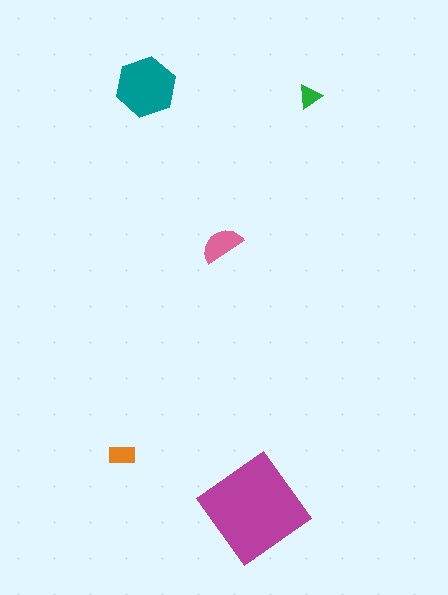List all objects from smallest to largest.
The green triangle, the orange rectangle, the pink semicircle, the teal hexagon, the magenta diamond.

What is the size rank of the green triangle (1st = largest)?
5th.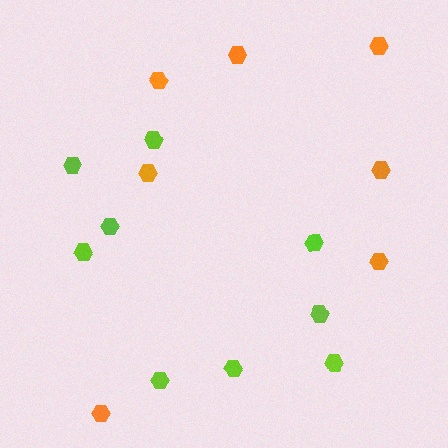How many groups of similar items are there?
There are 2 groups: one group of lime hexagons (9) and one group of orange hexagons (7).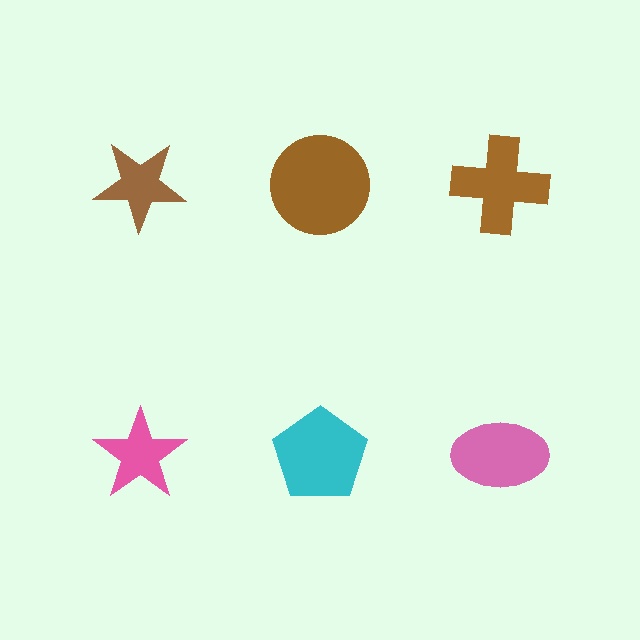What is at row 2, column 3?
A pink ellipse.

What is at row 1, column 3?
A brown cross.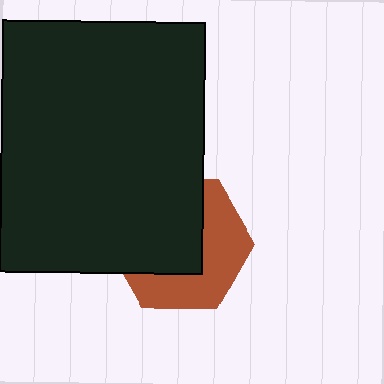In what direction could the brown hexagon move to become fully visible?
The brown hexagon could move toward the lower-right. That would shift it out from behind the black rectangle entirely.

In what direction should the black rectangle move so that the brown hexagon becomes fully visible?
The black rectangle should move toward the upper-left. That is the shortest direction to clear the overlap and leave the brown hexagon fully visible.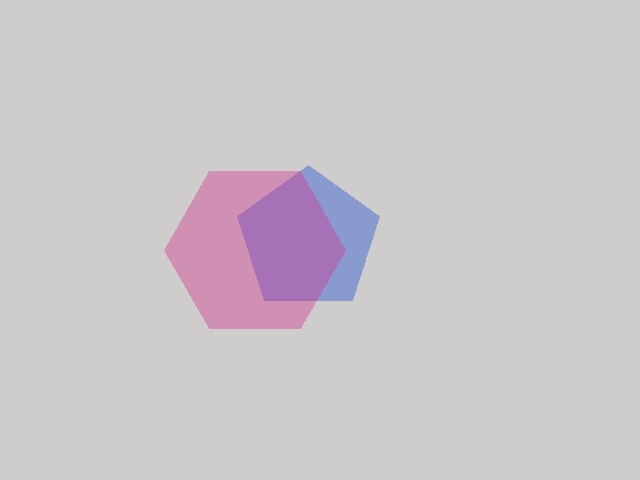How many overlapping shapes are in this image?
There are 2 overlapping shapes in the image.